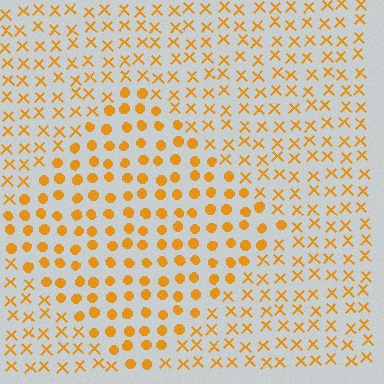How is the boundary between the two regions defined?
The boundary is defined by a change in element shape: circles inside vs. X marks outside. All elements share the same color and spacing.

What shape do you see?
I see a diamond.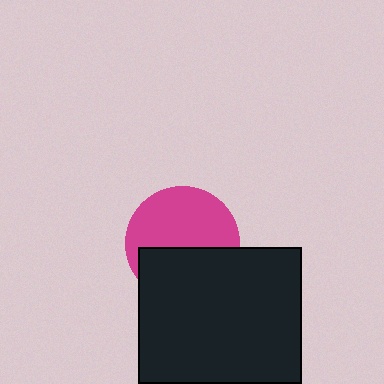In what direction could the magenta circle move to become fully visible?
The magenta circle could move up. That would shift it out from behind the black rectangle entirely.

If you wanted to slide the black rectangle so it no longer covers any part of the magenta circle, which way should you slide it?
Slide it down — that is the most direct way to separate the two shapes.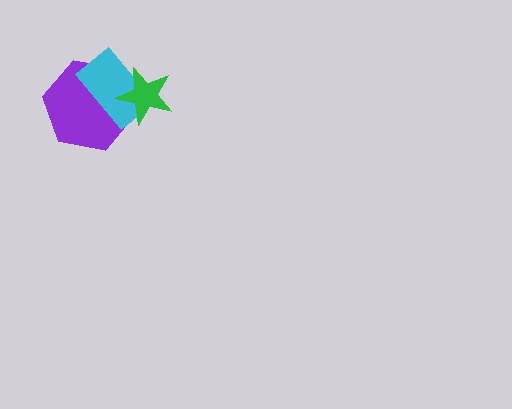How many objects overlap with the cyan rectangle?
2 objects overlap with the cyan rectangle.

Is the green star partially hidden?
No, no other shape covers it.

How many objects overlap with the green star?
2 objects overlap with the green star.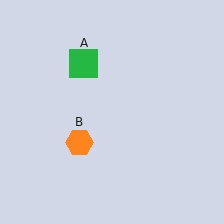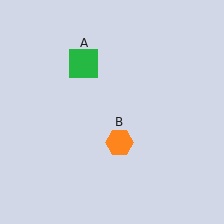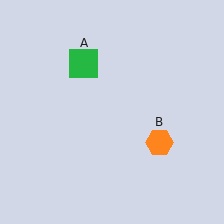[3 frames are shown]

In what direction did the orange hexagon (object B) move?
The orange hexagon (object B) moved right.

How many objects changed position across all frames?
1 object changed position: orange hexagon (object B).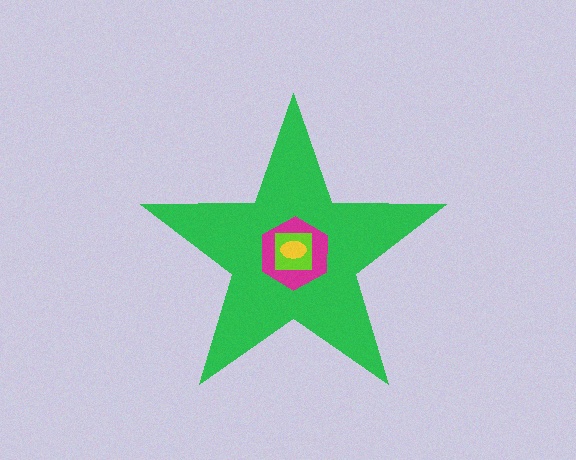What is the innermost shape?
The yellow ellipse.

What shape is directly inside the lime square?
The yellow ellipse.